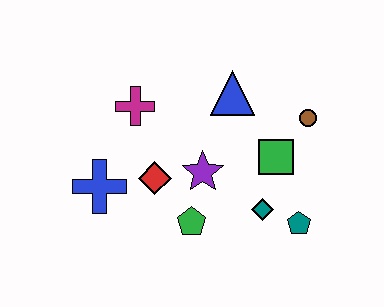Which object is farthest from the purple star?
The brown circle is farthest from the purple star.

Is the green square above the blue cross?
Yes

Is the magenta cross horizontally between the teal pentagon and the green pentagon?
No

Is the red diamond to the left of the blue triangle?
Yes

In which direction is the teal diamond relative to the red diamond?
The teal diamond is to the right of the red diamond.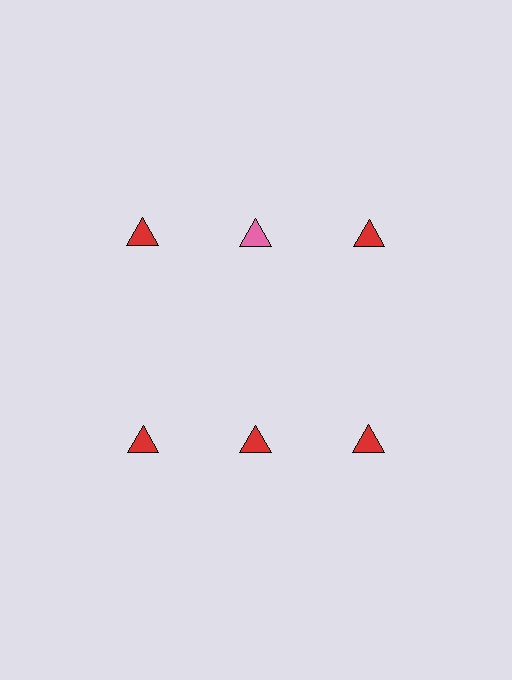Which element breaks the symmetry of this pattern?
The pink triangle in the top row, second from left column breaks the symmetry. All other shapes are red triangles.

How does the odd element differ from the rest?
It has a different color: pink instead of red.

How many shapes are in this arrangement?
There are 6 shapes arranged in a grid pattern.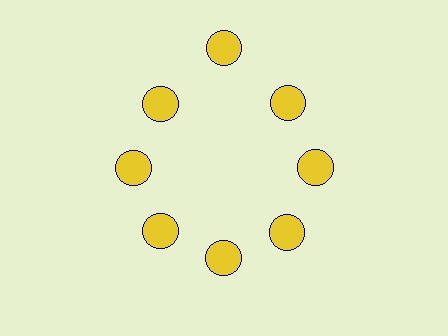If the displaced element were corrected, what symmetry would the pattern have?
It would have 8-fold rotational symmetry — the pattern would map onto itself every 45 degrees.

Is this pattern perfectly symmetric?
No. The 8 yellow circles are arranged in a ring, but one element near the 12 o'clock position is pushed outward from the center, breaking the 8-fold rotational symmetry.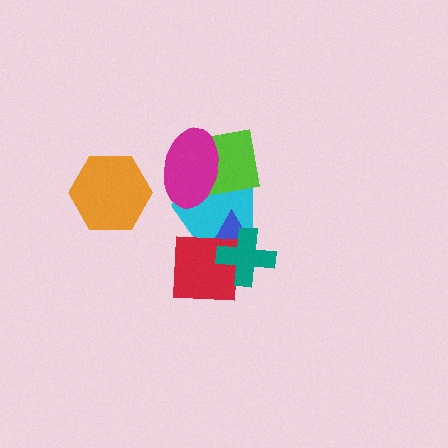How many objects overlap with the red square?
3 objects overlap with the red square.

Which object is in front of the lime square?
The magenta ellipse is in front of the lime square.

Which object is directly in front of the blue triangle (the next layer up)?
The red square is directly in front of the blue triangle.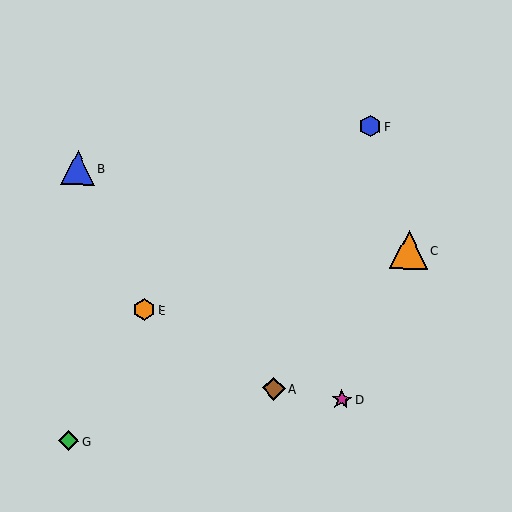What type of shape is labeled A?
Shape A is a brown diamond.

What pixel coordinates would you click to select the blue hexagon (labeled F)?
Click at (370, 126) to select the blue hexagon F.